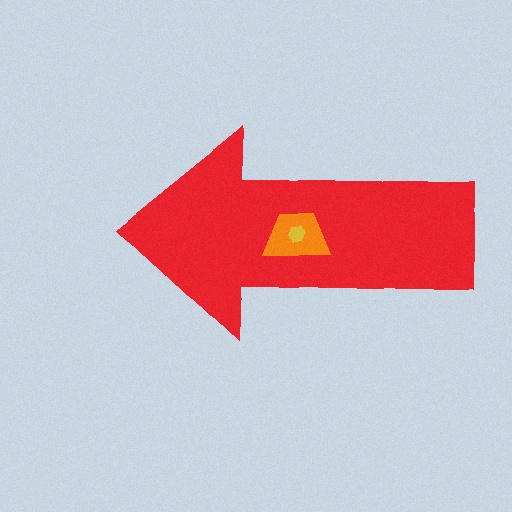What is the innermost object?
The yellow hexagon.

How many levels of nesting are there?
3.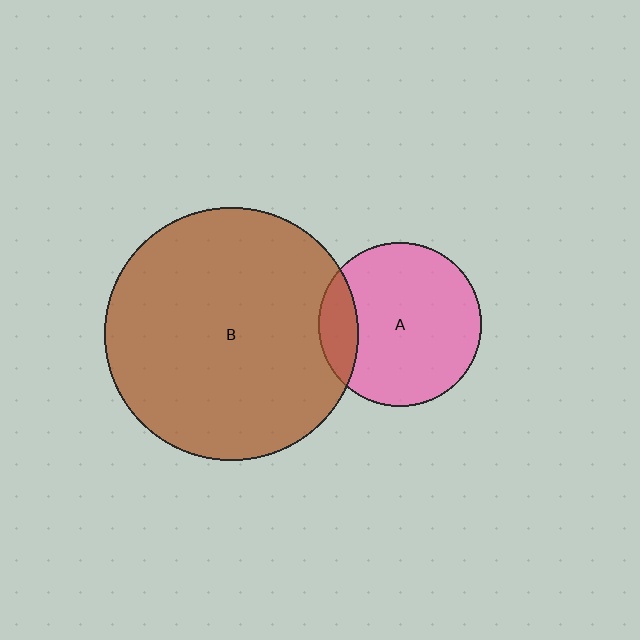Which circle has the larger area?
Circle B (brown).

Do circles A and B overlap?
Yes.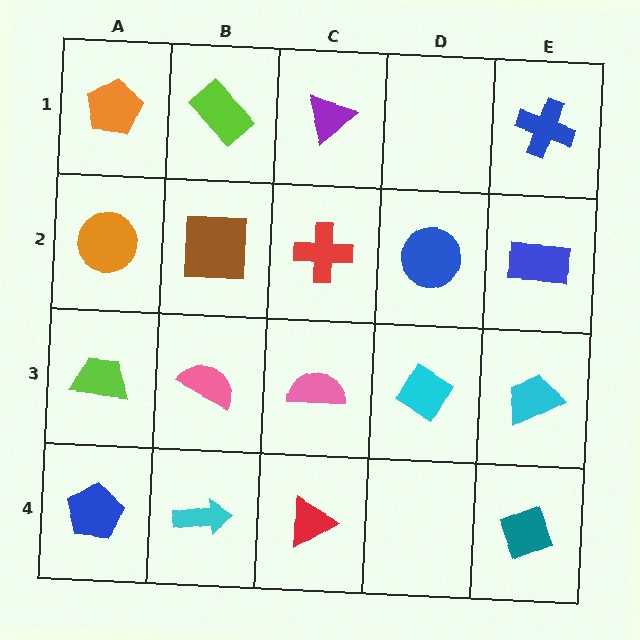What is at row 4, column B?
A cyan arrow.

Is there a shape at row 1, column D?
No, that cell is empty.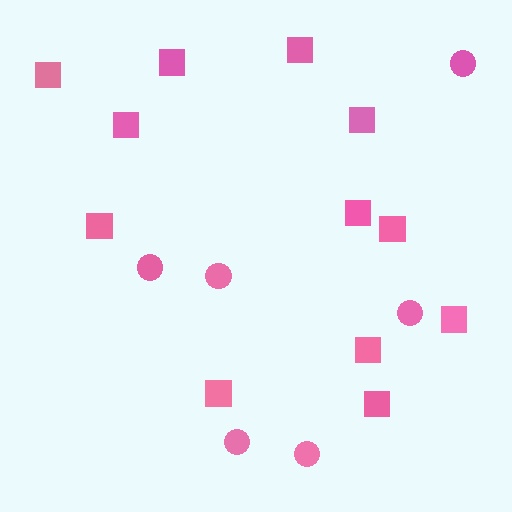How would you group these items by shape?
There are 2 groups: one group of squares (12) and one group of circles (6).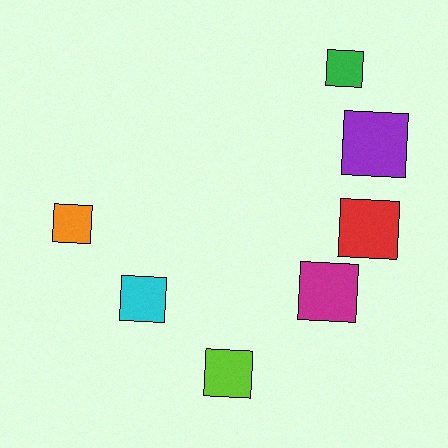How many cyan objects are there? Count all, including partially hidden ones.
There is 1 cyan object.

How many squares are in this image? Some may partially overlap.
There are 7 squares.